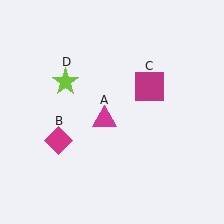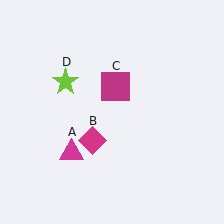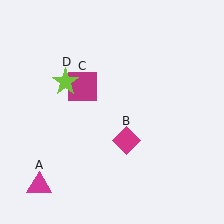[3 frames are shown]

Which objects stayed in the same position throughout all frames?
Lime star (object D) remained stationary.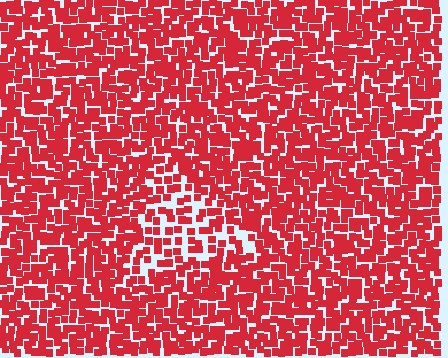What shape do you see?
I see a triangle.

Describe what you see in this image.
The image contains small red elements arranged at two different densities. A triangle-shaped region is visible where the elements are less densely packed than the surrounding area.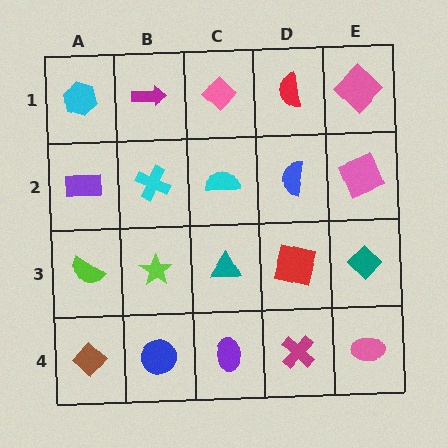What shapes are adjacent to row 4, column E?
A teal diamond (row 3, column E), a magenta cross (row 4, column D).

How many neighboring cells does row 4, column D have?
3.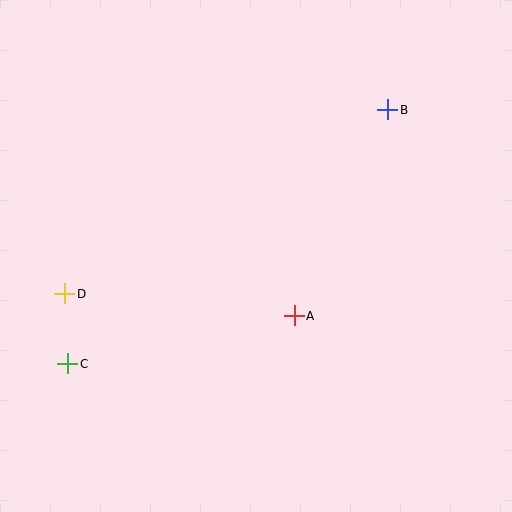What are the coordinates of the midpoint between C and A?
The midpoint between C and A is at (181, 340).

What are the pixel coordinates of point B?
Point B is at (388, 110).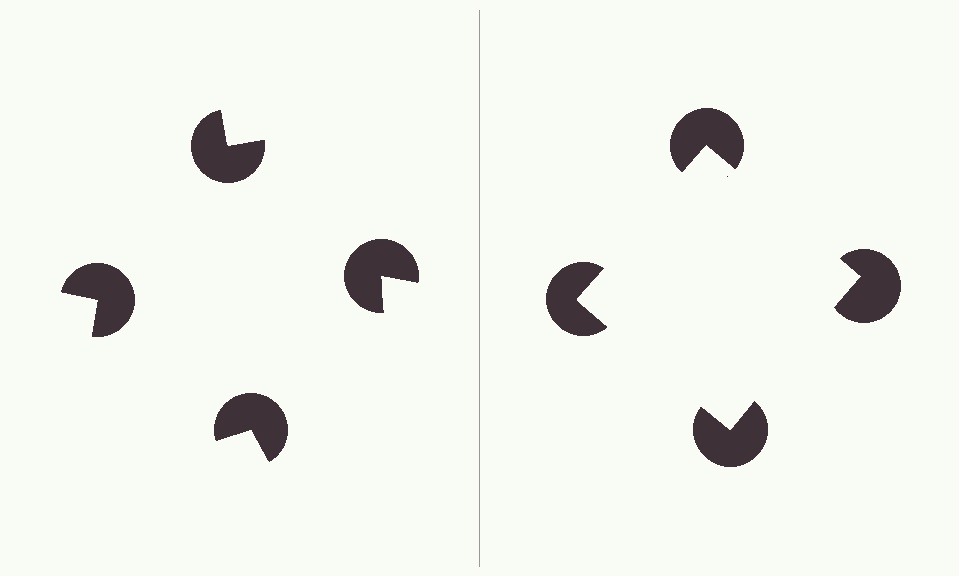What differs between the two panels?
The pac-man discs are positioned identically on both sides; only the wedge orientations differ. On the right they align to a square; on the left they are misaligned.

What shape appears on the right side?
An illusory square.